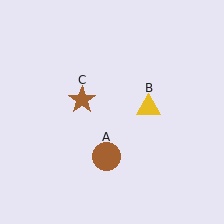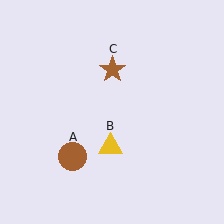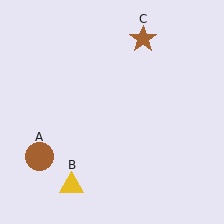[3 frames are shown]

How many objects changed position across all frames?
3 objects changed position: brown circle (object A), yellow triangle (object B), brown star (object C).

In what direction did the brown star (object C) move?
The brown star (object C) moved up and to the right.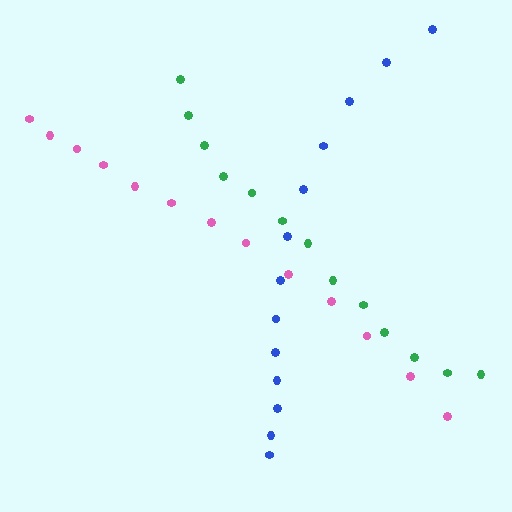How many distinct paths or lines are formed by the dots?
There are 3 distinct paths.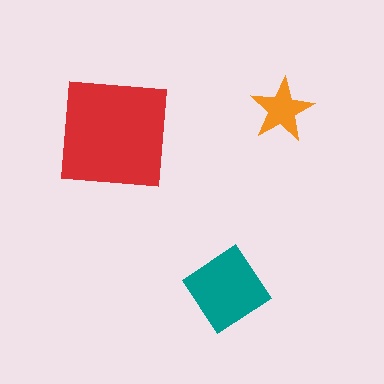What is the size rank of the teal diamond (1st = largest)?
2nd.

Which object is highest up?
The orange star is topmost.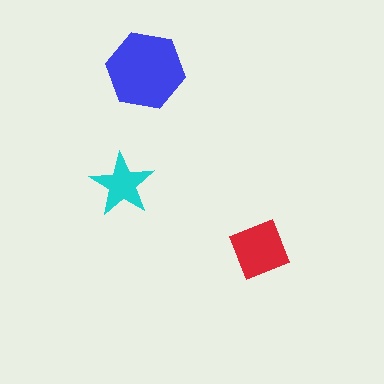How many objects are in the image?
There are 3 objects in the image.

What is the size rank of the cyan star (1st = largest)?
3rd.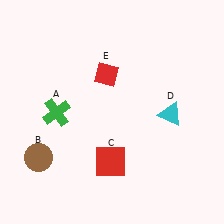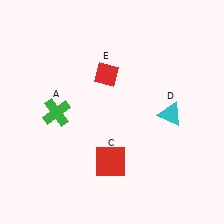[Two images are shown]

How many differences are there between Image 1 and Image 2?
There is 1 difference between the two images.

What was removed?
The brown circle (B) was removed in Image 2.